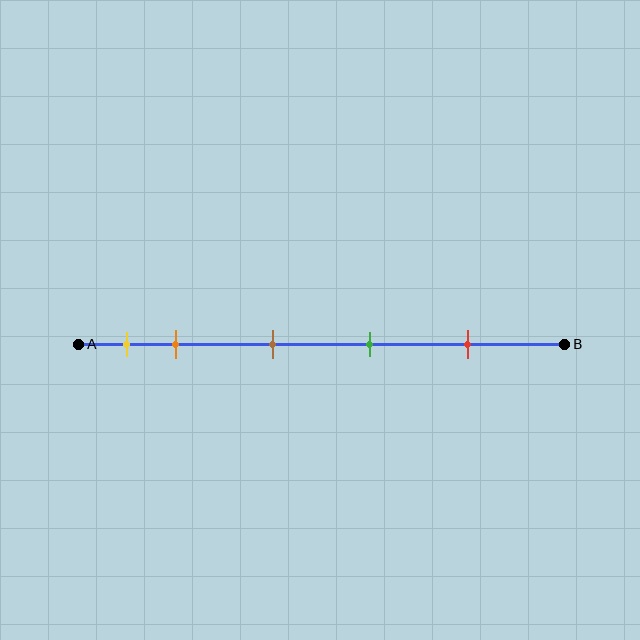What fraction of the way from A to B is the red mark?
The red mark is approximately 80% (0.8) of the way from A to B.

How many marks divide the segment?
There are 5 marks dividing the segment.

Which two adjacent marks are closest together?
The yellow and orange marks are the closest adjacent pair.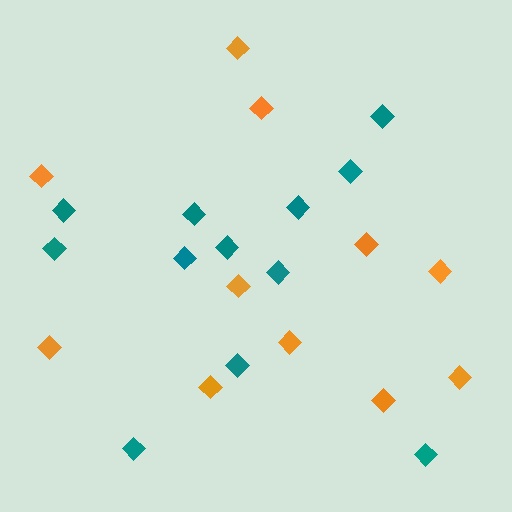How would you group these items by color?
There are 2 groups: one group of teal diamonds (12) and one group of orange diamonds (11).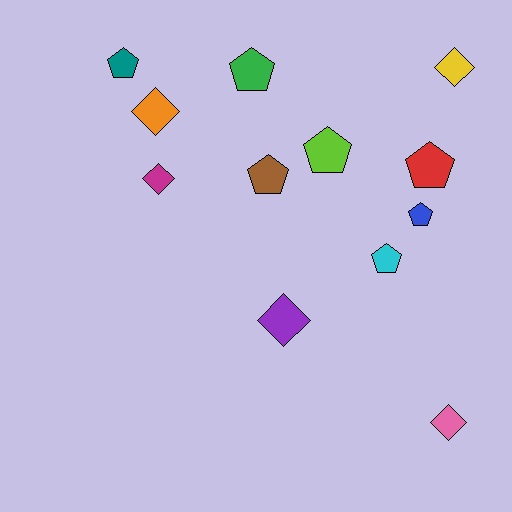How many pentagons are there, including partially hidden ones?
There are 7 pentagons.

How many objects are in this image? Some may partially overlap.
There are 12 objects.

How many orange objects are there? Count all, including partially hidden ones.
There is 1 orange object.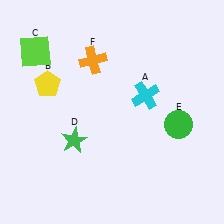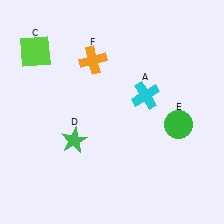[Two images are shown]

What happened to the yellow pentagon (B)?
The yellow pentagon (B) was removed in Image 2. It was in the top-left area of Image 1.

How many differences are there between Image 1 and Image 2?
There is 1 difference between the two images.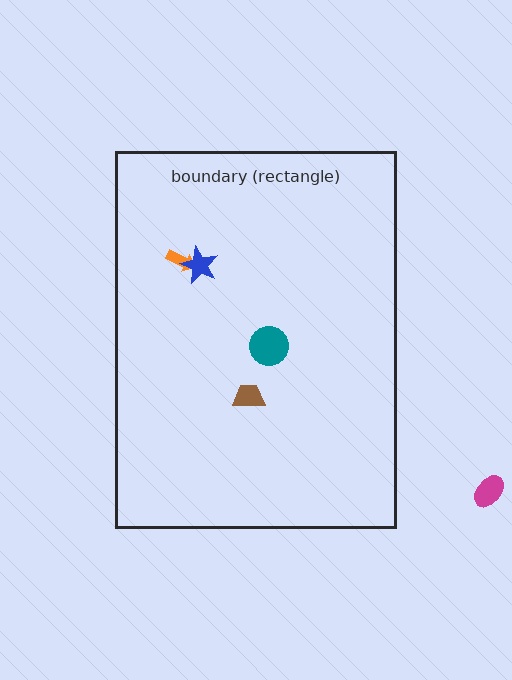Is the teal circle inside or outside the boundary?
Inside.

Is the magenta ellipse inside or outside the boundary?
Outside.